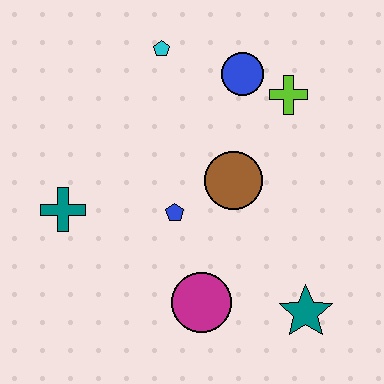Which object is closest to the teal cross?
The blue pentagon is closest to the teal cross.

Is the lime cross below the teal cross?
No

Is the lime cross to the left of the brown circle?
No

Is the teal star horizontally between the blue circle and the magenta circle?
No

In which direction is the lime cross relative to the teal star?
The lime cross is above the teal star.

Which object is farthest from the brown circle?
The teal cross is farthest from the brown circle.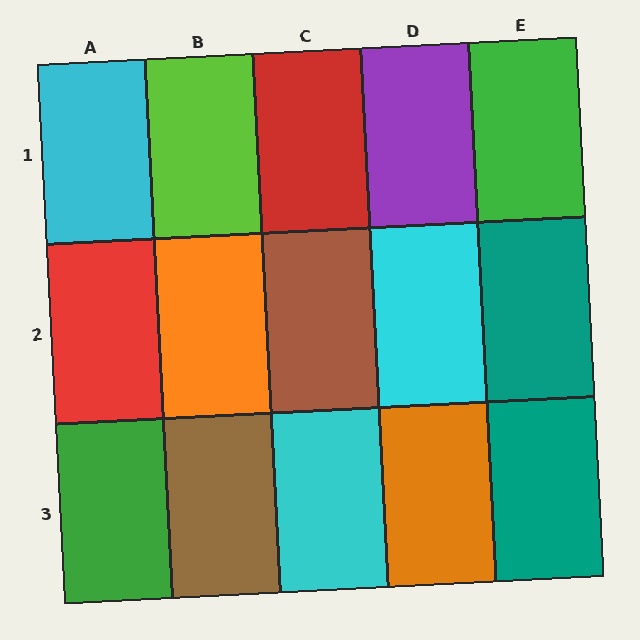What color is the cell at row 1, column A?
Cyan.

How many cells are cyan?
3 cells are cyan.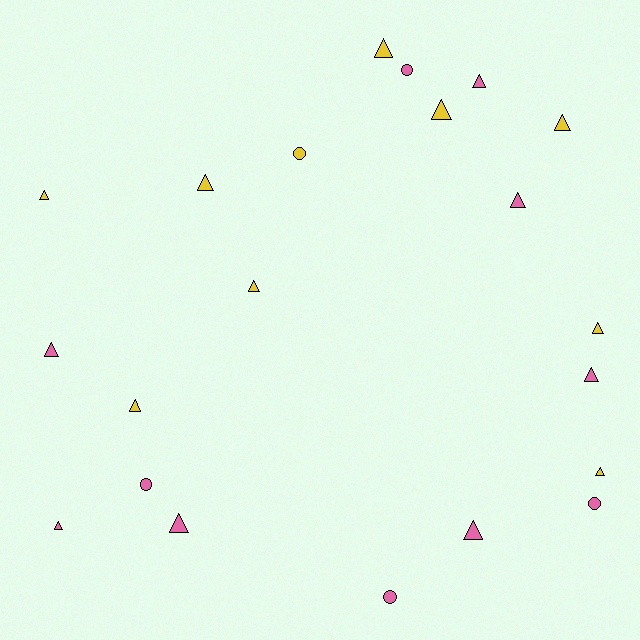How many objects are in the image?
There are 21 objects.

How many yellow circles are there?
There is 1 yellow circle.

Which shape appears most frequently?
Triangle, with 16 objects.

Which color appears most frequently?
Pink, with 11 objects.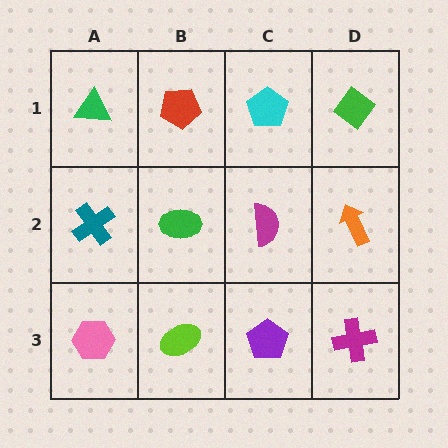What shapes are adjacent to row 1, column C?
A magenta semicircle (row 2, column C), a red pentagon (row 1, column B), a green diamond (row 1, column D).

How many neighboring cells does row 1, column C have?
3.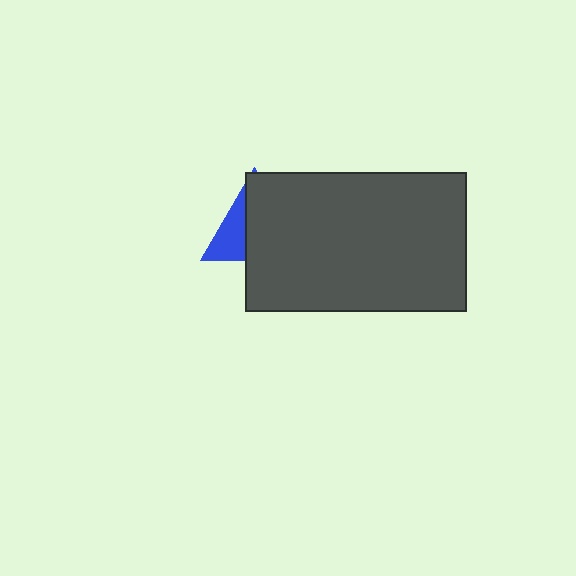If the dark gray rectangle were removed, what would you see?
You would see the complete blue triangle.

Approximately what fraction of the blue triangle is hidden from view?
Roughly 65% of the blue triangle is hidden behind the dark gray rectangle.